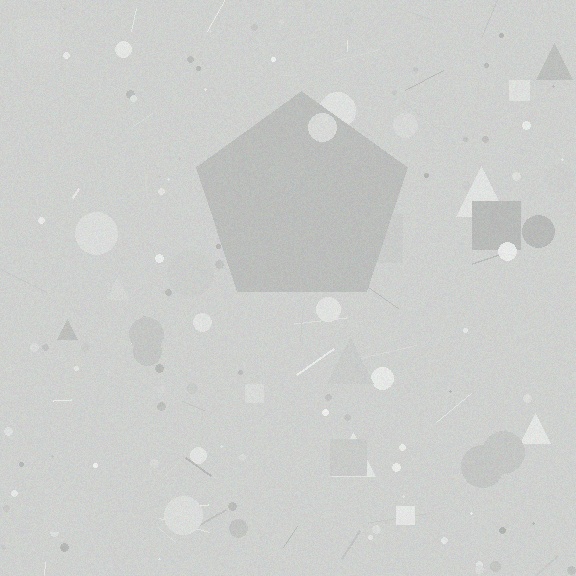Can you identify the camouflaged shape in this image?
The camouflaged shape is a pentagon.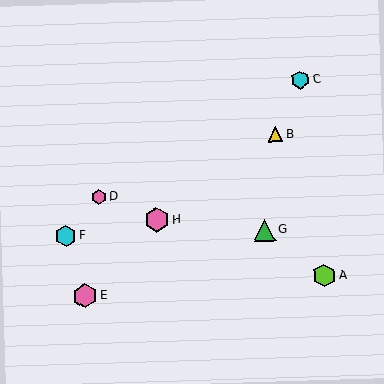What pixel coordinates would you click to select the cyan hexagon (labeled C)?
Click at (300, 80) to select the cyan hexagon C.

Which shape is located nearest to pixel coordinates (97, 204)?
The pink hexagon (labeled D) at (99, 197) is nearest to that location.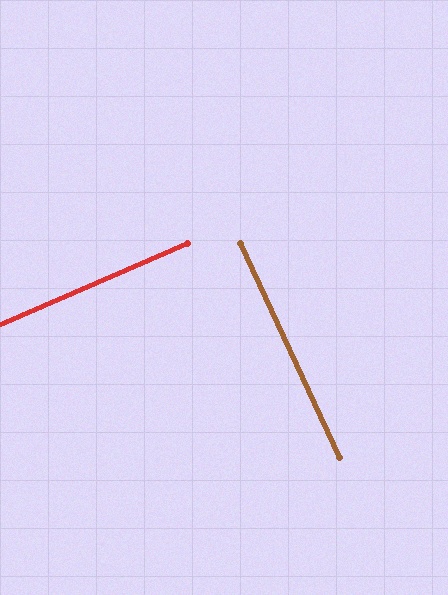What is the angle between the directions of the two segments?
Approximately 89 degrees.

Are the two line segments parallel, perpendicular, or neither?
Perpendicular — they meet at approximately 89°.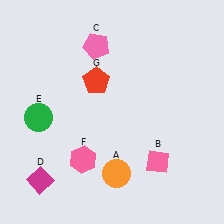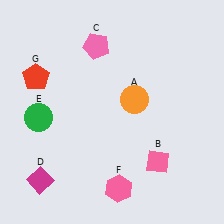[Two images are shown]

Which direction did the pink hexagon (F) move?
The pink hexagon (F) moved right.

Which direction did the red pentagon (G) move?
The red pentagon (G) moved left.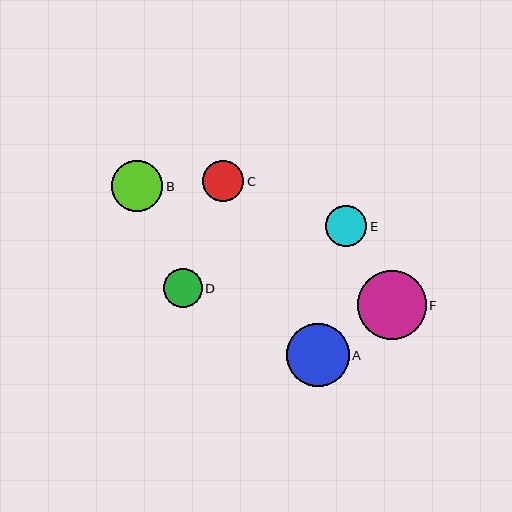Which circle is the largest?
Circle F is the largest with a size of approximately 69 pixels.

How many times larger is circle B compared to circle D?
Circle B is approximately 1.3 times the size of circle D.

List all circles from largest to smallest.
From largest to smallest: F, A, B, C, E, D.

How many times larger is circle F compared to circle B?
Circle F is approximately 1.4 times the size of circle B.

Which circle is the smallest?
Circle D is the smallest with a size of approximately 39 pixels.